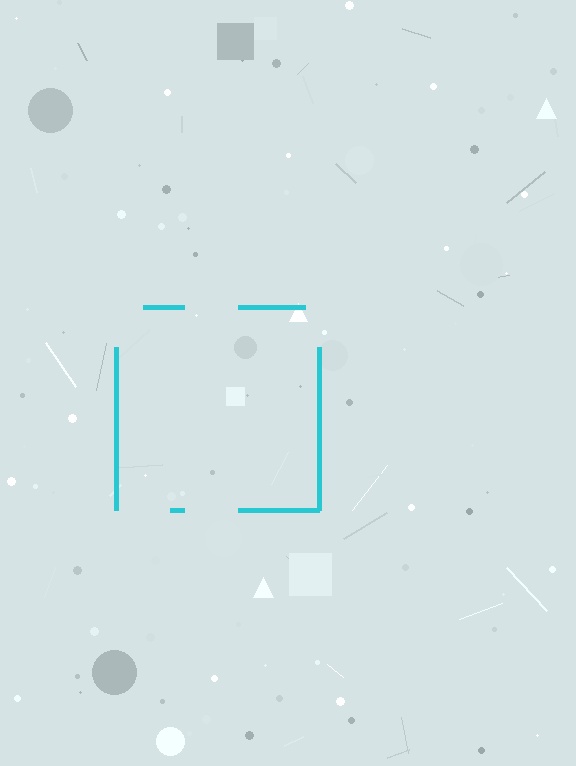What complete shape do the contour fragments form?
The contour fragments form a square.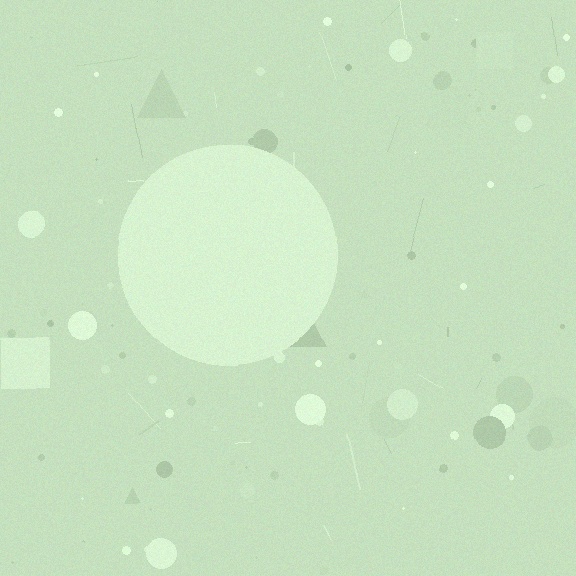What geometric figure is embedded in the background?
A circle is embedded in the background.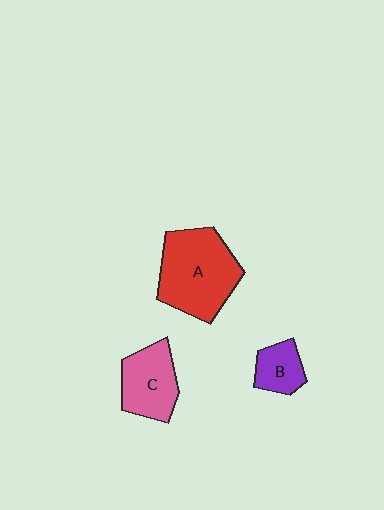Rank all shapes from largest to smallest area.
From largest to smallest: A (red), C (pink), B (purple).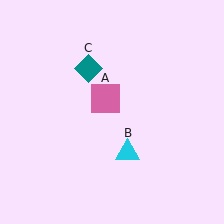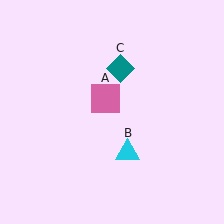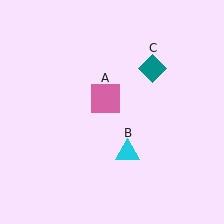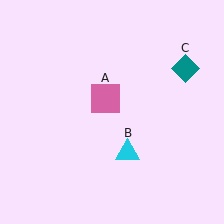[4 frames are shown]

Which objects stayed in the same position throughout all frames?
Pink square (object A) and cyan triangle (object B) remained stationary.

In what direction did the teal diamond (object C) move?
The teal diamond (object C) moved right.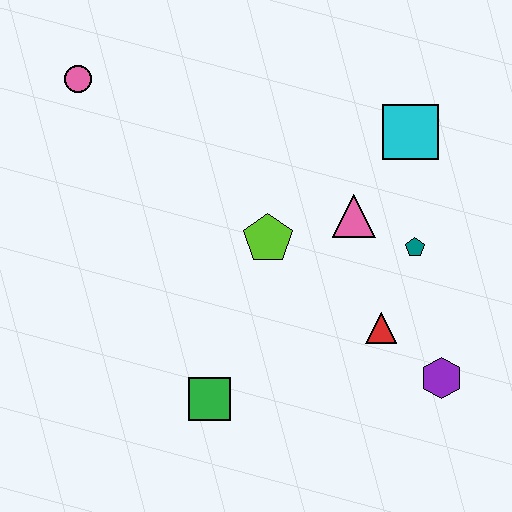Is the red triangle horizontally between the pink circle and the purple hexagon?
Yes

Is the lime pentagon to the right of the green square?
Yes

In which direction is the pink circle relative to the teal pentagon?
The pink circle is to the left of the teal pentagon.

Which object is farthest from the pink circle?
The purple hexagon is farthest from the pink circle.